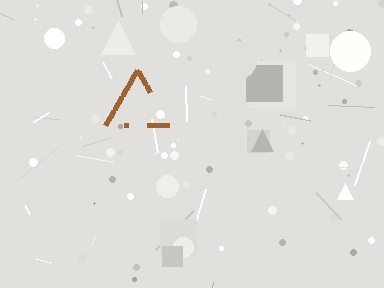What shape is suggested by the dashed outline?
The dashed outline suggests a triangle.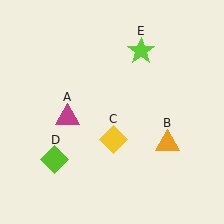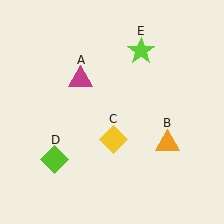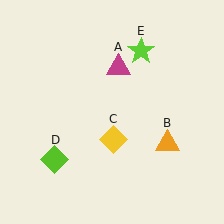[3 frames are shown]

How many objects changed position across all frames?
1 object changed position: magenta triangle (object A).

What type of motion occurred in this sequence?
The magenta triangle (object A) rotated clockwise around the center of the scene.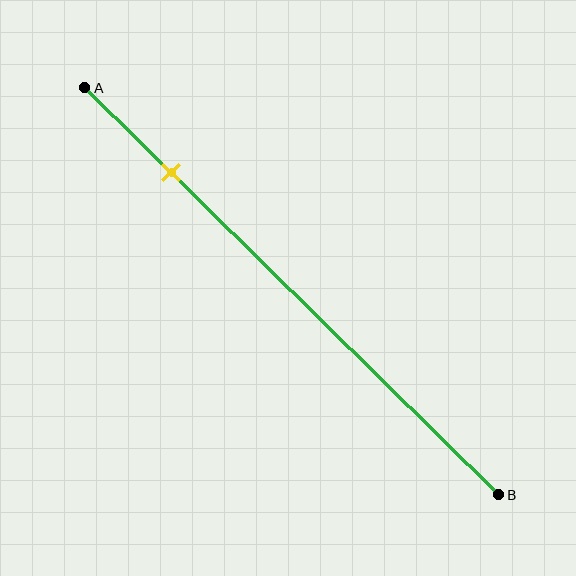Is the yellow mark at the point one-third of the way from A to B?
No, the mark is at about 20% from A, not at the 33% one-third point.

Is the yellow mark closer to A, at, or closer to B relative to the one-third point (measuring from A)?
The yellow mark is closer to point A than the one-third point of segment AB.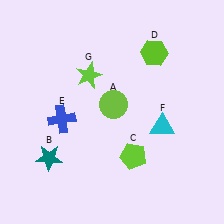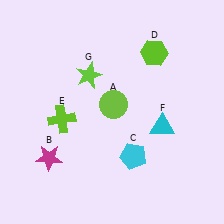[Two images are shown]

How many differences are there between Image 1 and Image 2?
There are 3 differences between the two images.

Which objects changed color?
B changed from teal to magenta. C changed from lime to cyan. E changed from blue to lime.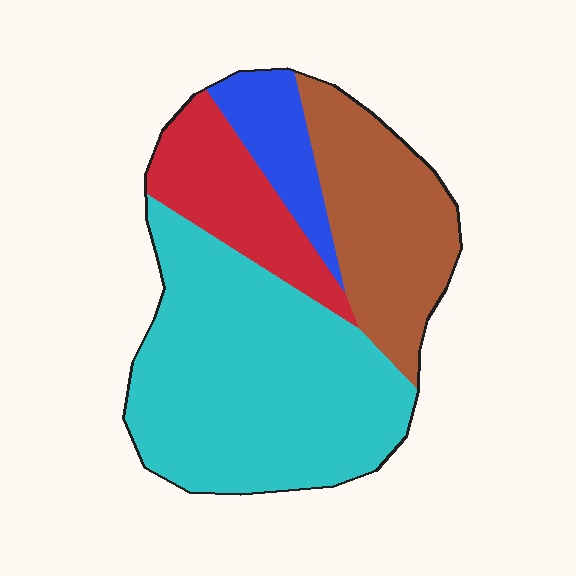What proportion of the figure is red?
Red takes up about one sixth (1/6) of the figure.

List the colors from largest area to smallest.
From largest to smallest: cyan, brown, red, blue.